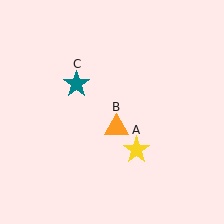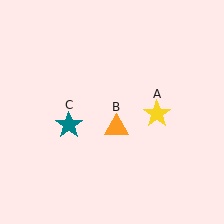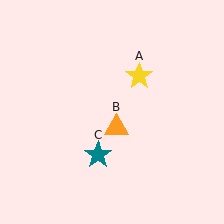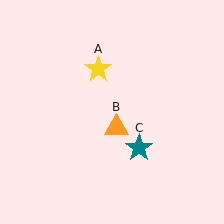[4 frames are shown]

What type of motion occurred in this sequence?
The yellow star (object A), teal star (object C) rotated counterclockwise around the center of the scene.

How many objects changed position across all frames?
2 objects changed position: yellow star (object A), teal star (object C).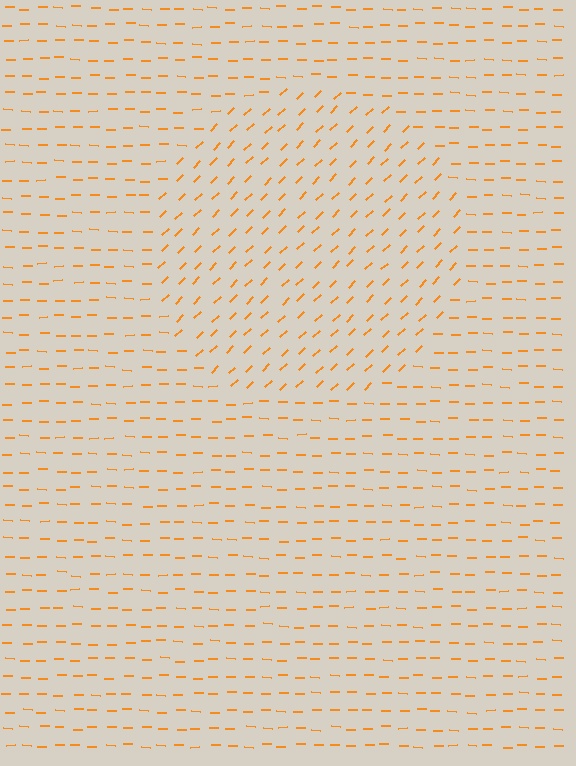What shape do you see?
I see a circle.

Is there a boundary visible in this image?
Yes, there is a texture boundary formed by a change in line orientation.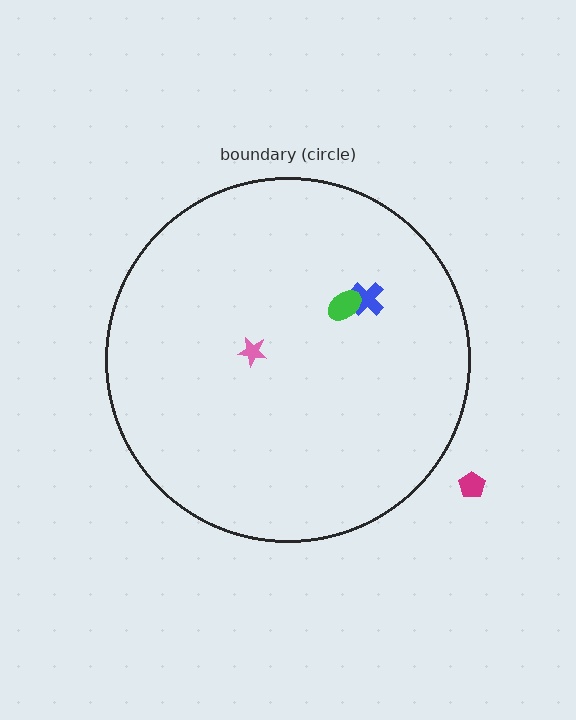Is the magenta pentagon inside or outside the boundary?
Outside.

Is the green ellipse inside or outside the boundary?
Inside.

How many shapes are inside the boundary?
3 inside, 1 outside.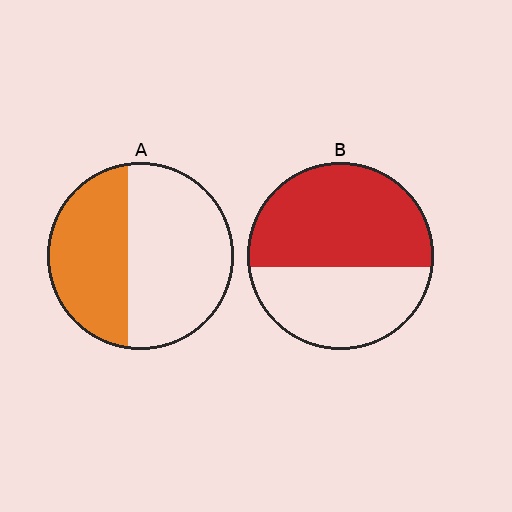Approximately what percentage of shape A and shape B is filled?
A is approximately 40% and B is approximately 55%.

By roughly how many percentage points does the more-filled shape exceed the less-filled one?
By roughly 15 percentage points (B over A).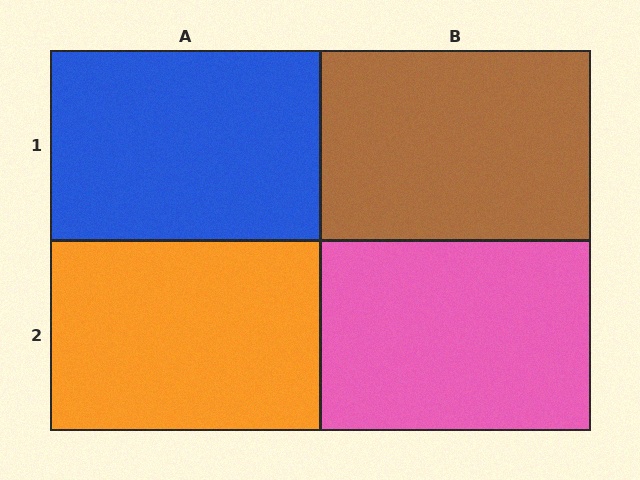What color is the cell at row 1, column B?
Brown.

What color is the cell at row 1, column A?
Blue.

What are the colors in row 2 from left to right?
Orange, pink.